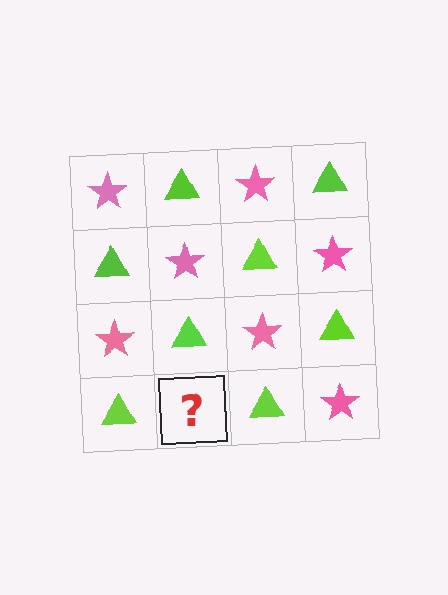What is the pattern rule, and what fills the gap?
The rule is that it alternates pink star and lime triangle in a checkerboard pattern. The gap should be filled with a pink star.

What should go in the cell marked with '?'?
The missing cell should contain a pink star.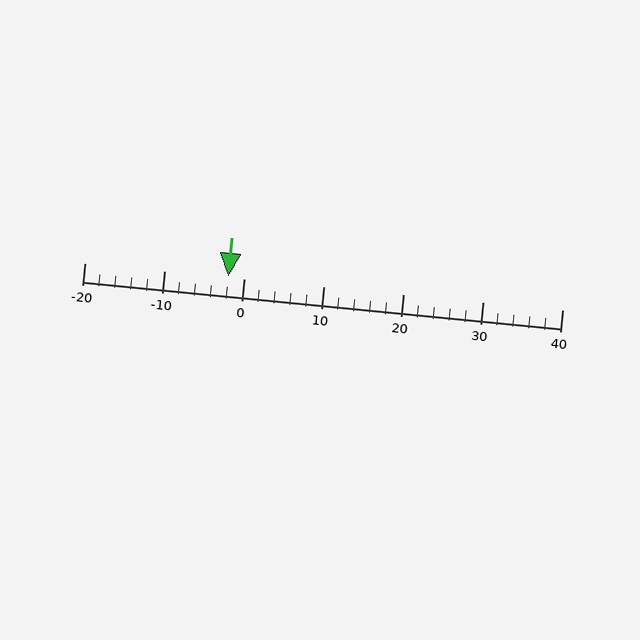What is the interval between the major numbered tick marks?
The major tick marks are spaced 10 units apart.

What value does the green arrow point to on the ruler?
The green arrow points to approximately -2.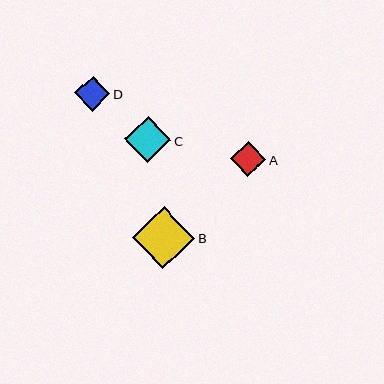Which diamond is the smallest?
Diamond D is the smallest with a size of approximately 35 pixels.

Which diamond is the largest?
Diamond B is the largest with a size of approximately 62 pixels.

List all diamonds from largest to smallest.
From largest to smallest: B, C, A, D.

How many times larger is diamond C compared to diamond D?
Diamond C is approximately 1.3 times the size of diamond D.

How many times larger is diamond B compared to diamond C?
Diamond B is approximately 1.3 times the size of diamond C.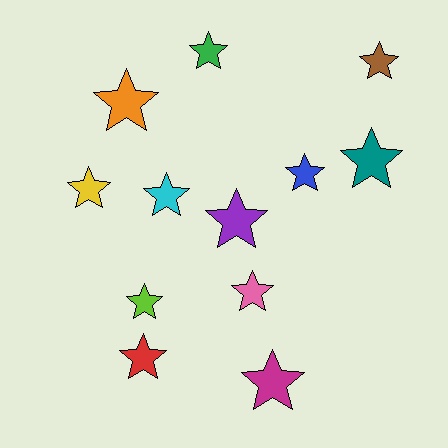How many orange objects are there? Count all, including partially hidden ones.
There is 1 orange object.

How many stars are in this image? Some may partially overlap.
There are 12 stars.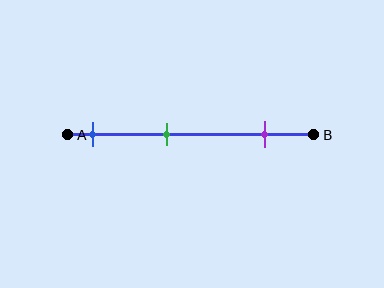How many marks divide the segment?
There are 3 marks dividing the segment.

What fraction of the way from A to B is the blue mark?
The blue mark is approximately 10% (0.1) of the way from A to B.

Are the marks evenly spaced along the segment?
Yes, the marks are approximately evenly spaced.